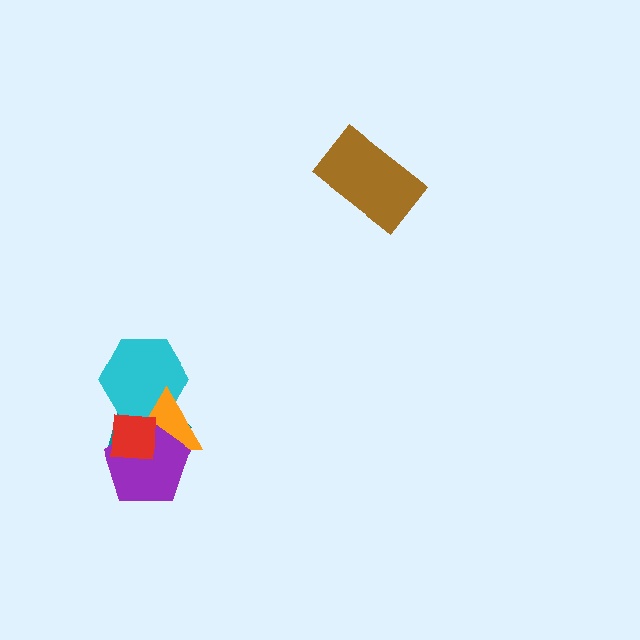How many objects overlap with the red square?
4 objects overlap with the red square.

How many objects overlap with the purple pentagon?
3 objects overlap with the purple pentagon.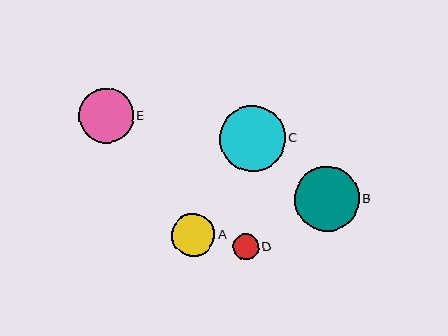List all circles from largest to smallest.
From largest to smallest: C, B, E, A, D.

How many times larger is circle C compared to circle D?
Circle C is approximately 2.6 times the size of circle D.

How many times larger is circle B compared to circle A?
Circle B is approximately 1.5 times the size of circle A.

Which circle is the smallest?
Circle D is the smallest with a size of approximately 26 pixels.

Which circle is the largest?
Circle C is the largest with a size of approximately 66 pixels.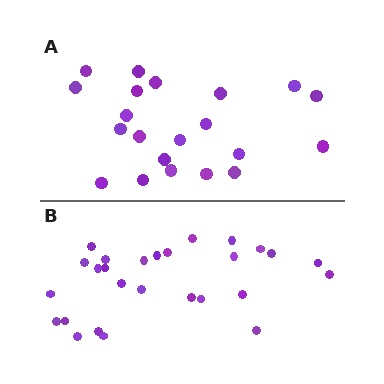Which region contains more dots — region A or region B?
Region B (the bottom region) has more dots.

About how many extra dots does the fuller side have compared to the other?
Region B has about 6 more dots than region A.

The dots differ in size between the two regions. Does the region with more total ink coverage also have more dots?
No. Region A has more total ink coverage because its dots are larger, but region B actually contains more individual dots. Total area can be misleading — the number of items is what matters here.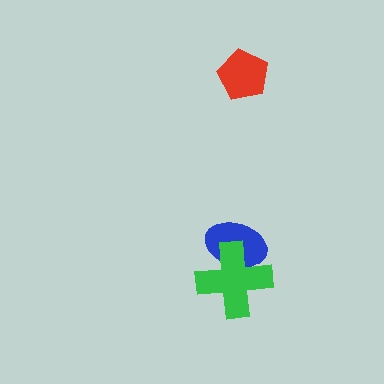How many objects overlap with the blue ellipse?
1 object overlaps with the blue ellipse.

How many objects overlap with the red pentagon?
0 objects overlap with the red pentagon.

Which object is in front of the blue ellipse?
The green cross is in front of the blue ellipse.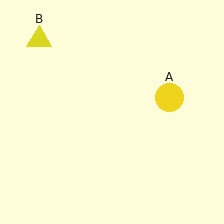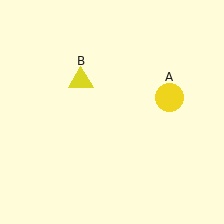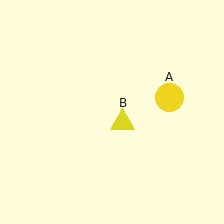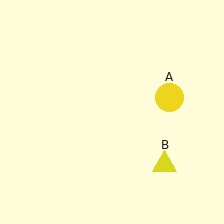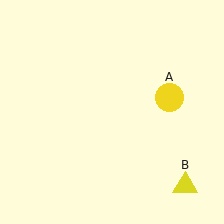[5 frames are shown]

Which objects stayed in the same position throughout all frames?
Yellow circle (object A) remained stationary.